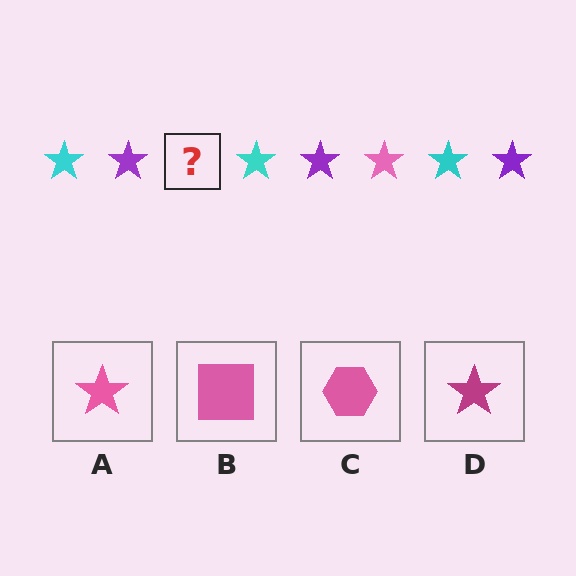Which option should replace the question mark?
Option A.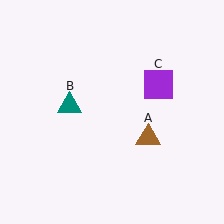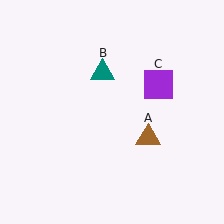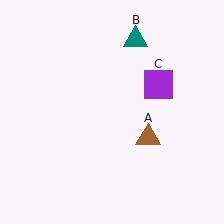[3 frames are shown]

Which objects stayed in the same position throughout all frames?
Brown triangle (object A) and purple square (object C) remained stationary.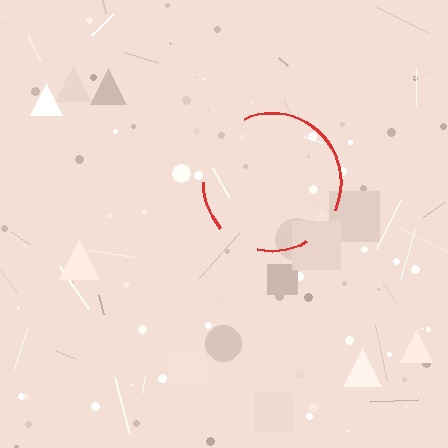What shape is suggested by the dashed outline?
The dashed outline suggests a circle.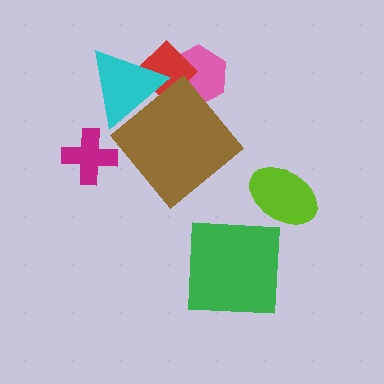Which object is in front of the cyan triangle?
The brown diamond is in front of the cyan triangle.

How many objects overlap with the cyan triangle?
2 objects overlap with the cyan triangle.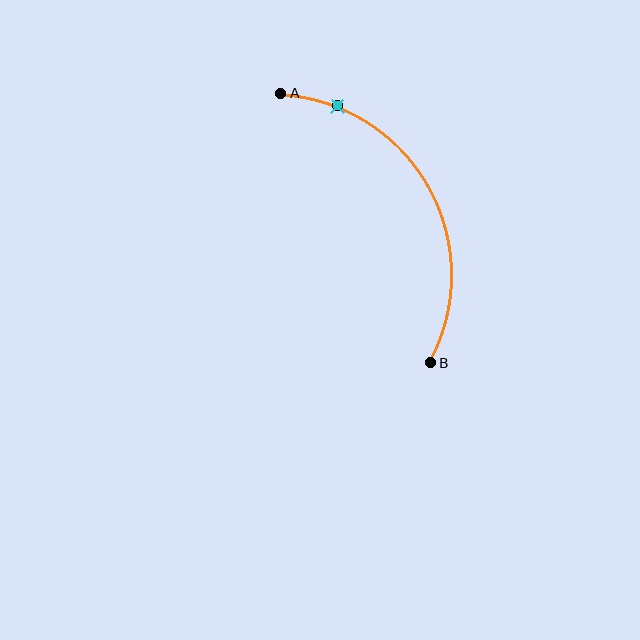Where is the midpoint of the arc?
The arc midpoint is the point on the curve farthest from the straight line joining A and B. It sits to the right of that line.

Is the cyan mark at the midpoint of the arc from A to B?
No. The cyan mark lies on the arc but is closer to endpoint A. The arc midpoint would be at the point on the curve equidistant along the arc from both A and B.